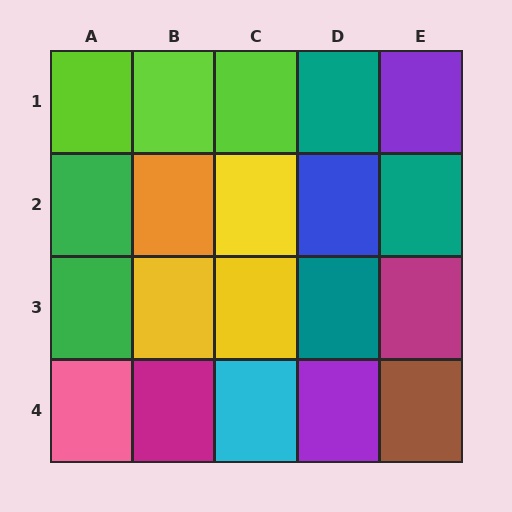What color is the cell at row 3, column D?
Teal.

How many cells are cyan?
1 cell is cyan.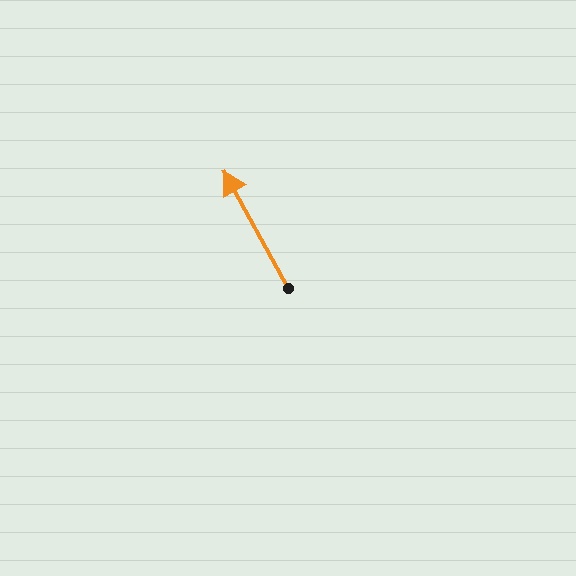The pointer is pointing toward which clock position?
Roughly 11 o'clock.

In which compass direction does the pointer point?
Northwest.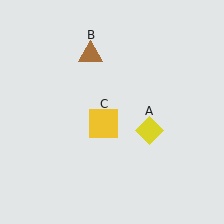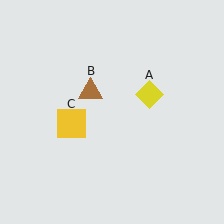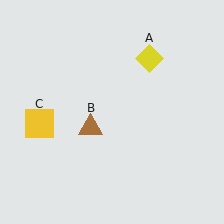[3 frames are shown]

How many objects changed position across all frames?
3 objects changed position: yellow diamond (object A), brown triangle (object B), yellow square (object C).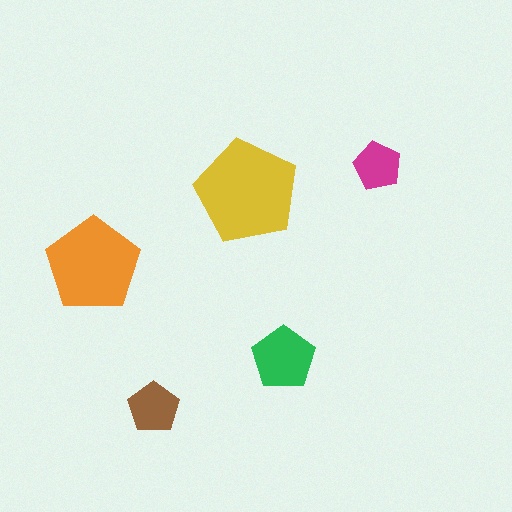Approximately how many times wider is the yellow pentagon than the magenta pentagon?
About 2 times wider.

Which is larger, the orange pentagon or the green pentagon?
The orange one.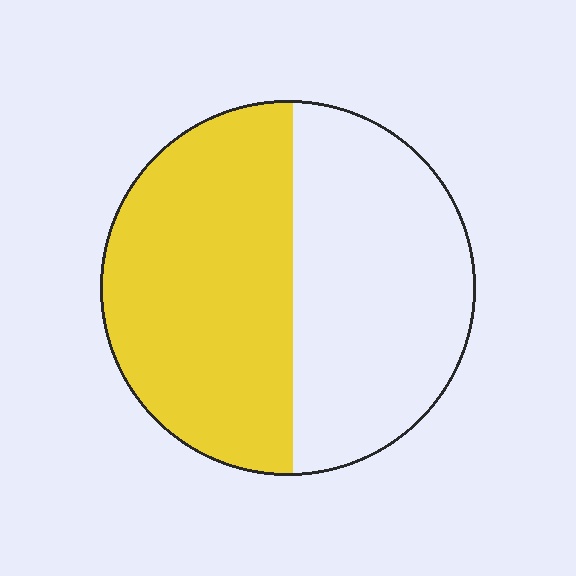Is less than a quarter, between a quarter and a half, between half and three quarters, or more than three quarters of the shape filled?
Between half and three quarters.